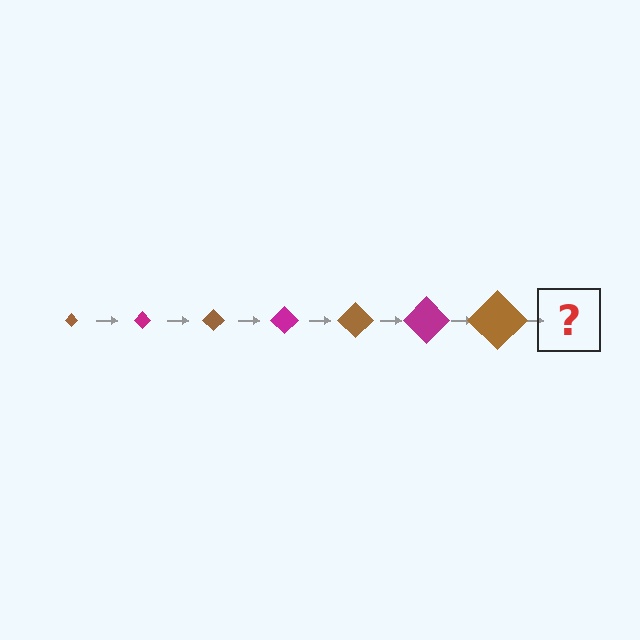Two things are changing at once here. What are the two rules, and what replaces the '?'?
The two rules are that the diamond grows larger each step and the color cycles through brown and magenta. The '?' should be a magenta diamond, larger than the previous one.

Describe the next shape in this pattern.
It should be a magenta diamond, larger than the previous one.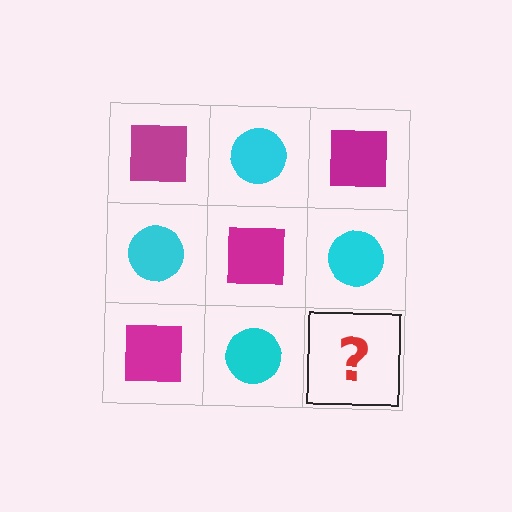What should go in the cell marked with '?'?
The missing cell should contain a magenta square.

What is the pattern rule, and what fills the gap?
The rule is that it alternates magenta square and cyan circle in a checkerboard pattern. The gap should be filled with a magenta square.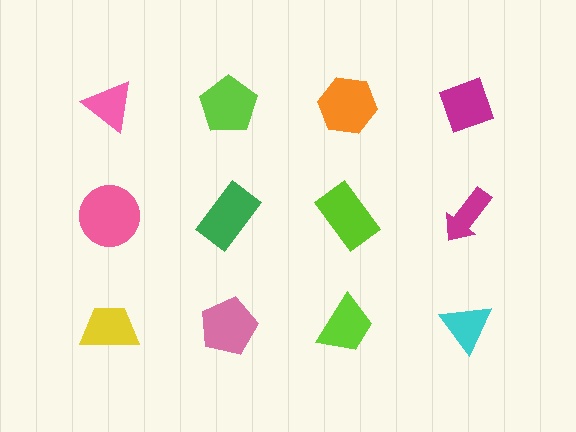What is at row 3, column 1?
A yellow trapezoid.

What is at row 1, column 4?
A magenta diamond.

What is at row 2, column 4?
A magenta arrow.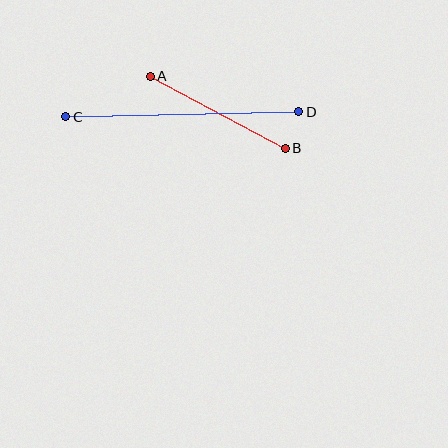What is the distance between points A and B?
The distance is approximately 153 pixels.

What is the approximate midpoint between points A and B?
The midpoint is at approximately (218, 112) pixels.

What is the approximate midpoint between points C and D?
The midpoint is at approximately (182, 114) pixels.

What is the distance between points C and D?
The distance is approximately 233 pixels.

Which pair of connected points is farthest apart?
Points C and D are farthest apart.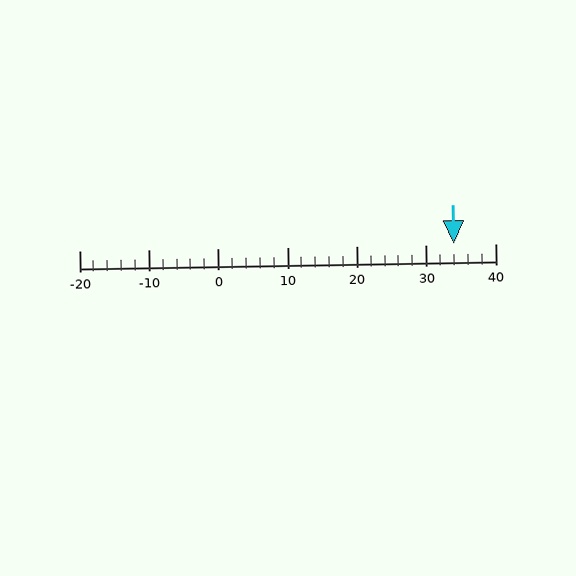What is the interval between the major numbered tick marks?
The major tick marks are spaced 10 units apart.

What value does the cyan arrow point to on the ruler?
The cyan arrow points to approximately 34.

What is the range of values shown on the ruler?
The ruler shows values from -20 to 40.